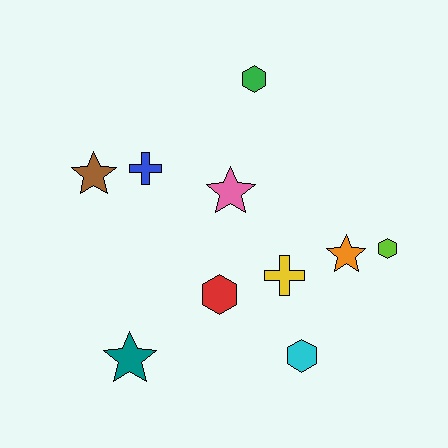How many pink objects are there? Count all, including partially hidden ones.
There is 1 pink object.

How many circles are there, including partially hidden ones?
There are no circles.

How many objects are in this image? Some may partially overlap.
There are 10 objects.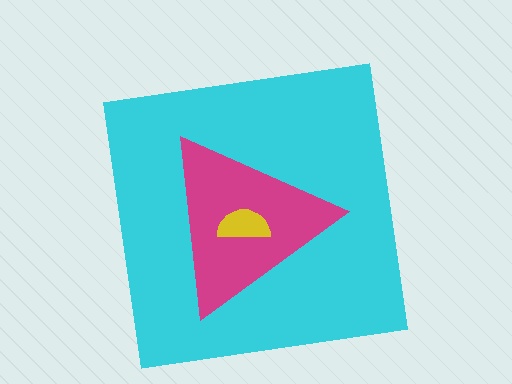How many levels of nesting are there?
3.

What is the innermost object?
The yellow semicircle.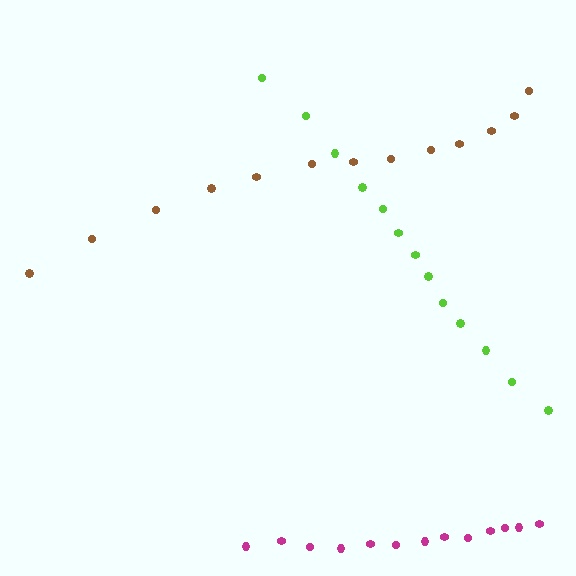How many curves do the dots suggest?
There are 3 distinct paths.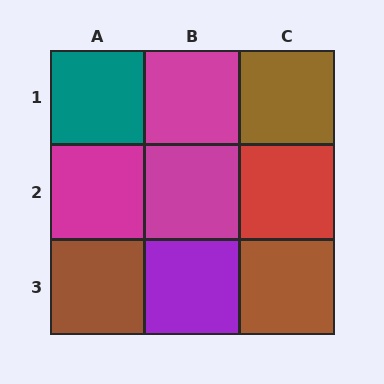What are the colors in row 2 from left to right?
Magenta, magenta, red.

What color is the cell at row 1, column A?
Teal.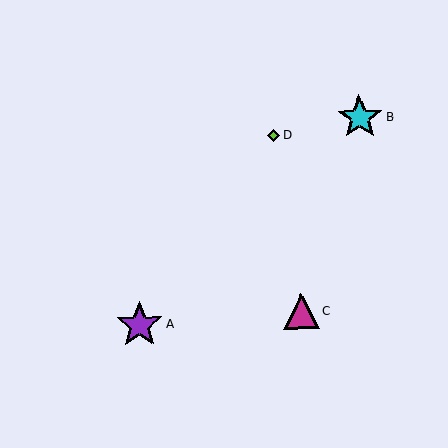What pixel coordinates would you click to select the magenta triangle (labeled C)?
Click at (301, 311) to select the magenta triangle C.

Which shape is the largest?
The purple star (labeled A) is the largest.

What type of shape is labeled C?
Shape C is a magenta triangle.